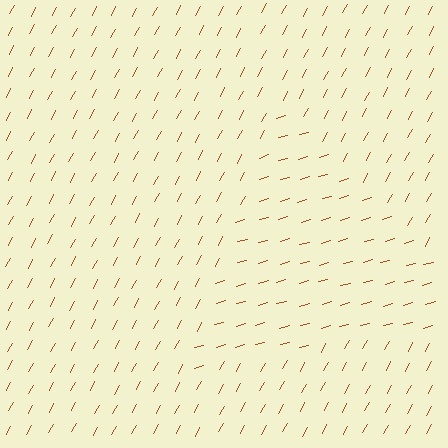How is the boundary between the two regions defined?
The boundary is defined purely by a change in line orientation (approximately 45 degrees difference). All lines are the same color and thickness.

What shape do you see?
I see a triangle.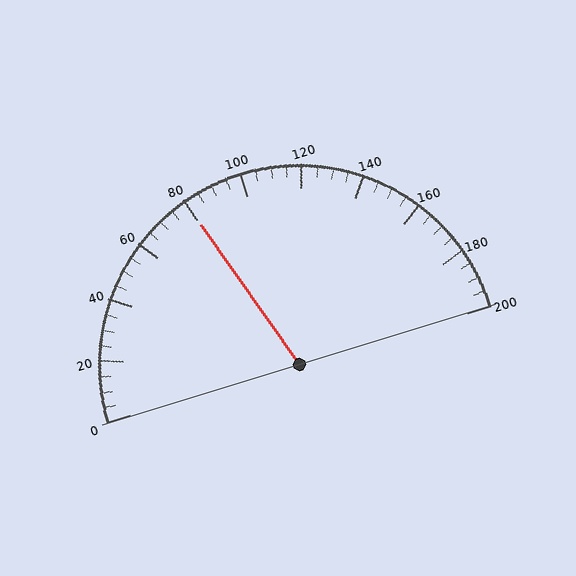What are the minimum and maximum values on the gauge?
The gauge ranges from 0 to 200.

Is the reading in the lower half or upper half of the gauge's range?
The reading is in the lower half of the range (0 to 200).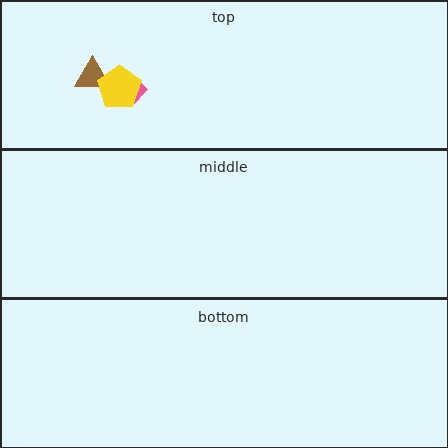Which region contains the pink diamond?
The top region.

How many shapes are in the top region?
3.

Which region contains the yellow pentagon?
The top region.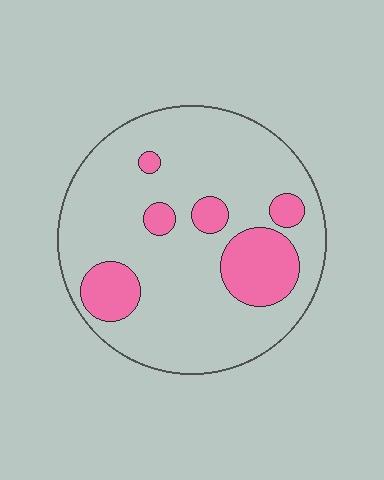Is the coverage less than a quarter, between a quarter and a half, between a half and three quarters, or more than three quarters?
Less than a quarter.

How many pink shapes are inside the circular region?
6.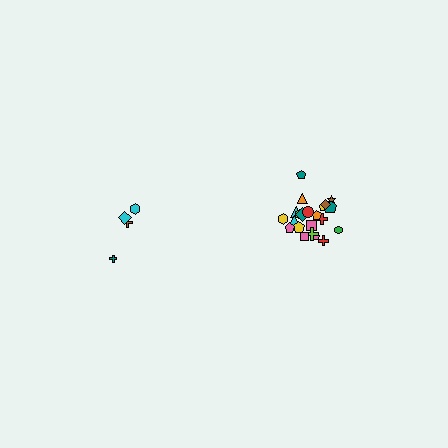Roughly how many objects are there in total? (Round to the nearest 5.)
Roughly 25 objects in total.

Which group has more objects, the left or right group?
The right group.